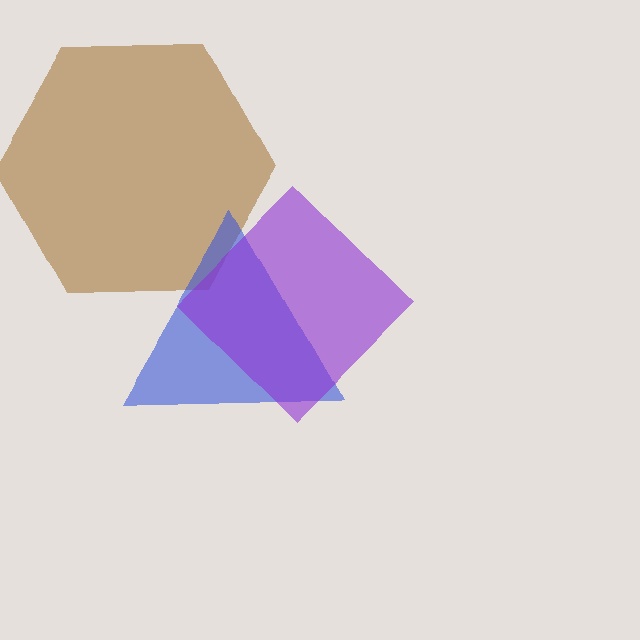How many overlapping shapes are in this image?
There are 3 overlapping shapes in the image.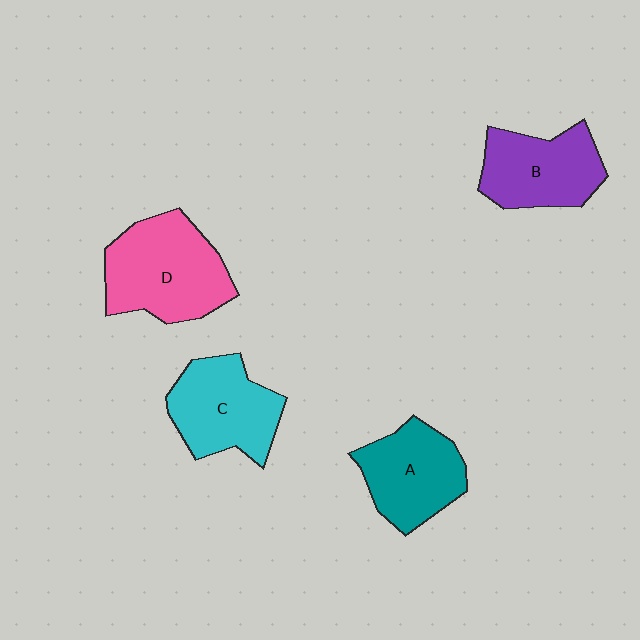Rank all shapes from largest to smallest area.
From largest to smallest: D (pink), C (cyan), B (purple), A (teal).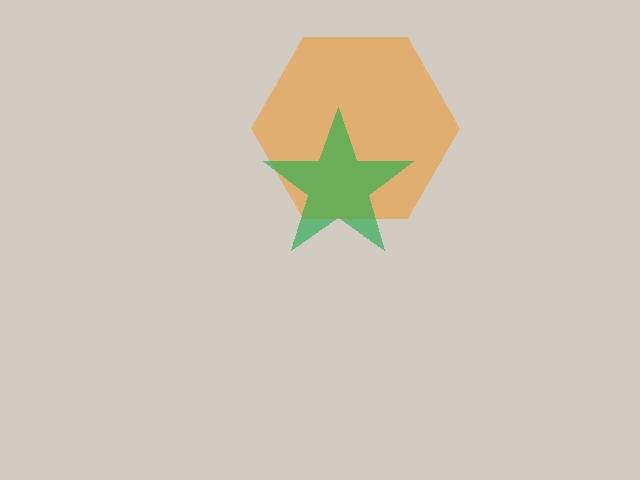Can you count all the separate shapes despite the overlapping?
Yes, there are 2 separate shapes.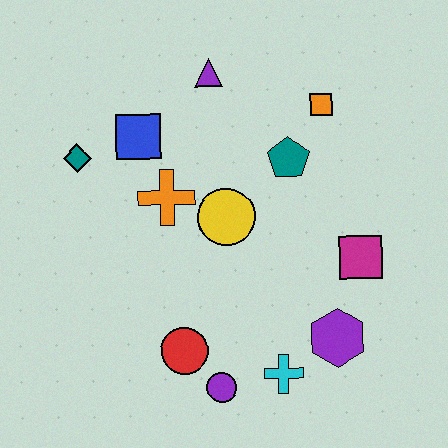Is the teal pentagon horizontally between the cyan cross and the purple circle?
No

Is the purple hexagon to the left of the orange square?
No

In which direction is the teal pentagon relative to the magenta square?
The teal pentagon is above the magenta square.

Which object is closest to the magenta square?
The purple hexagon is closest to the magenta square.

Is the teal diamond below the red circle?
No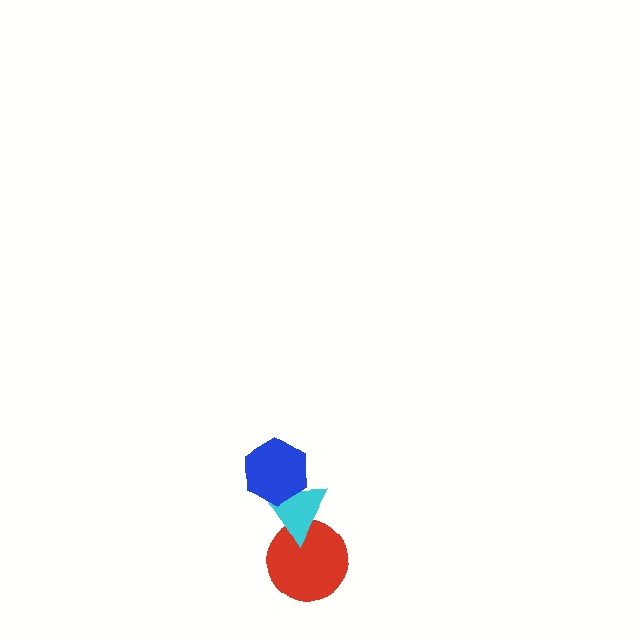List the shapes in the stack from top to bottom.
From top to bottom: the blue hexagon, the cyan triangle, the red circle.